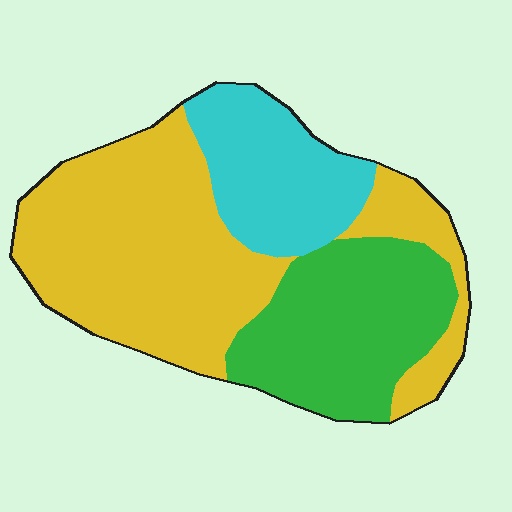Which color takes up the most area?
Yellow, at roughly 50%.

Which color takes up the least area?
Cyan, at roughly 20%.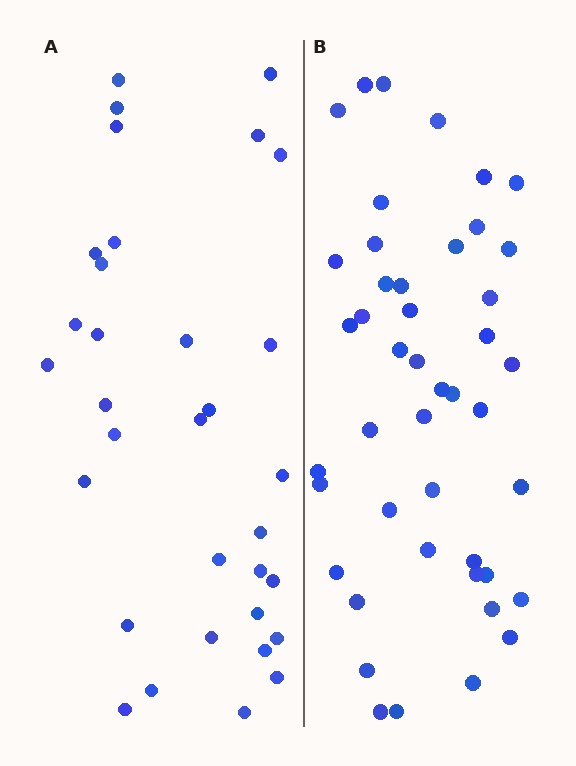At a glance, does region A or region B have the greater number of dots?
Region B (the right region) has more dots.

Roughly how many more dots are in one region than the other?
Region B has roughly 12 or so more dots than region A.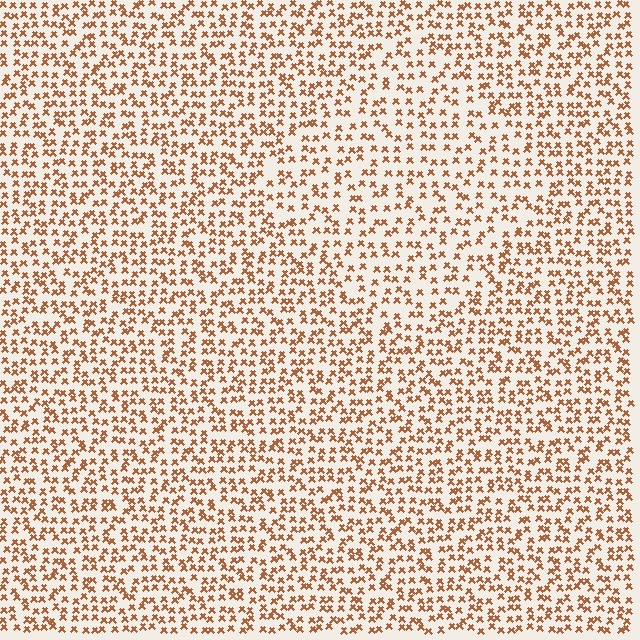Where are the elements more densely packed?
The elements are more densely packed outside the diamond boundary.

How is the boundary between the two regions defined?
The boundary is defined by a change in element density (approximately 1.4x ratio). All elements are the same color, size, and shape.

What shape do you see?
I see a diamond.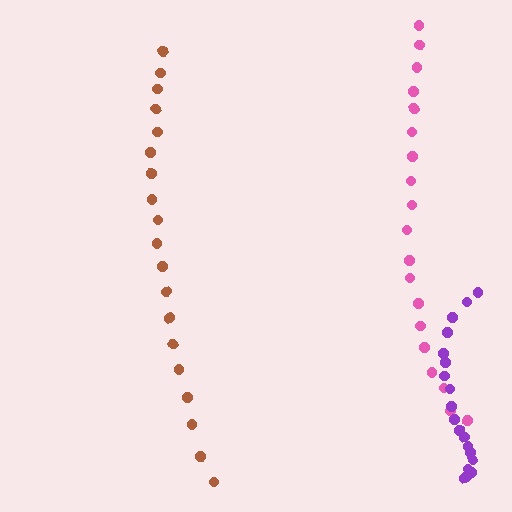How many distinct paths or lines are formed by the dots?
There are 3 distinct paths.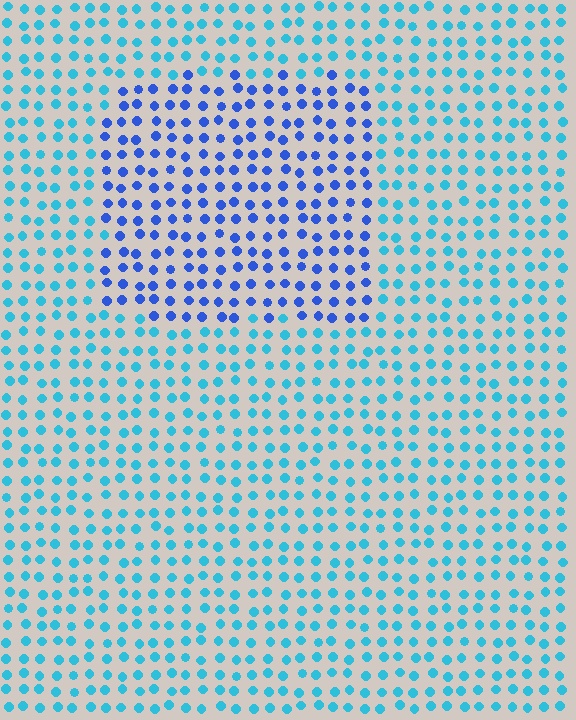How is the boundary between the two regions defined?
The boundary is defined purely by a slight shift in hue (about 37 degrees). Spacing, size, and orientation are identical on both sides.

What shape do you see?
I see a rectangle.